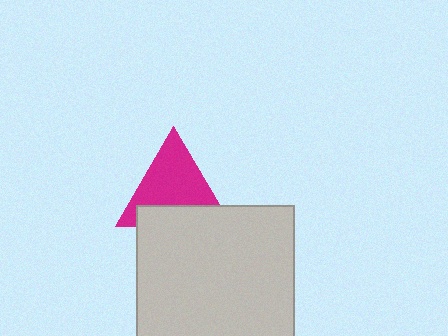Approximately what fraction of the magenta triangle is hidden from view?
Roughly 33% of the magenta triangle is hidden behind the light gray square.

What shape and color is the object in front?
The object in front is a light gray square.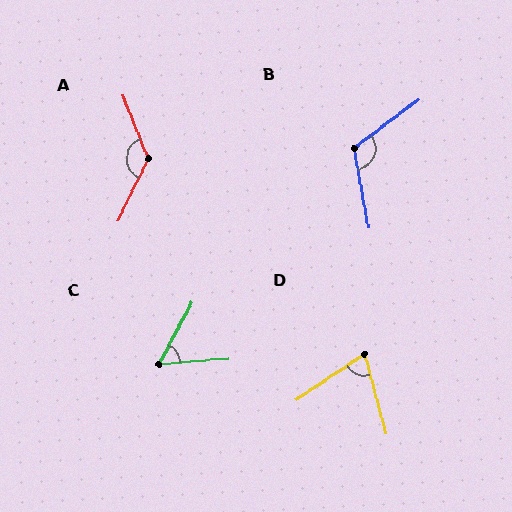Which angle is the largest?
A, at approximately 132 degrees.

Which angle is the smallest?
C, at approximately 57 degrees.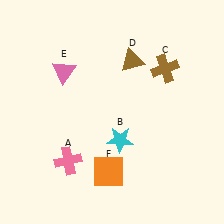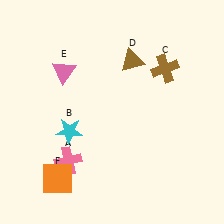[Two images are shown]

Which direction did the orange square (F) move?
The orange square (F) moved left.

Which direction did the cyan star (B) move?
The cyan star (B) moved left.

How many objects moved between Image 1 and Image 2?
2 objects moved between the two images.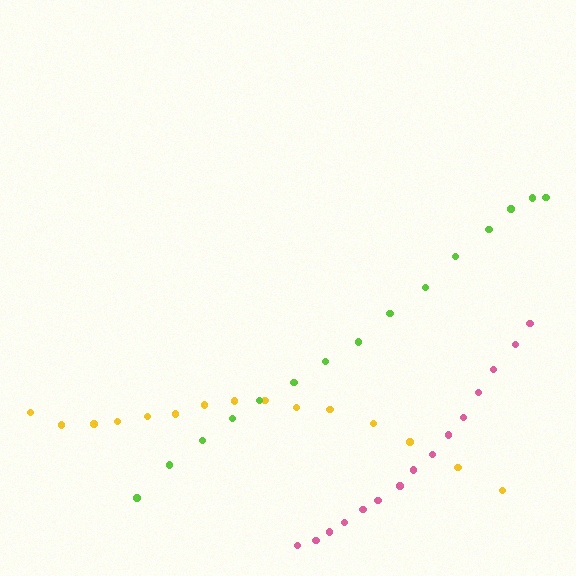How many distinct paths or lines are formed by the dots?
There are 3 distinct paths.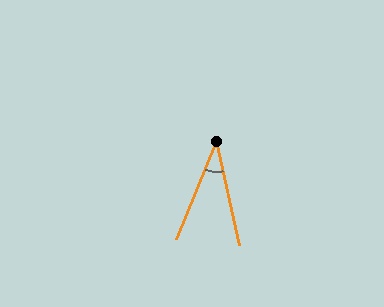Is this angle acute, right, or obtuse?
It is acute.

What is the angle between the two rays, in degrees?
Approximately 35 degrees.